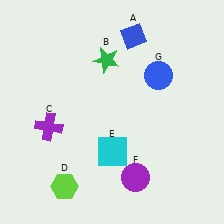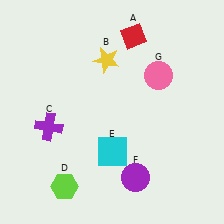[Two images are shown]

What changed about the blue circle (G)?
In Image 1, G is blue. In Image 2, it changed to pink.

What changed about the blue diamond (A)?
In Image 1, A is blue. In Image 2, it changed to red.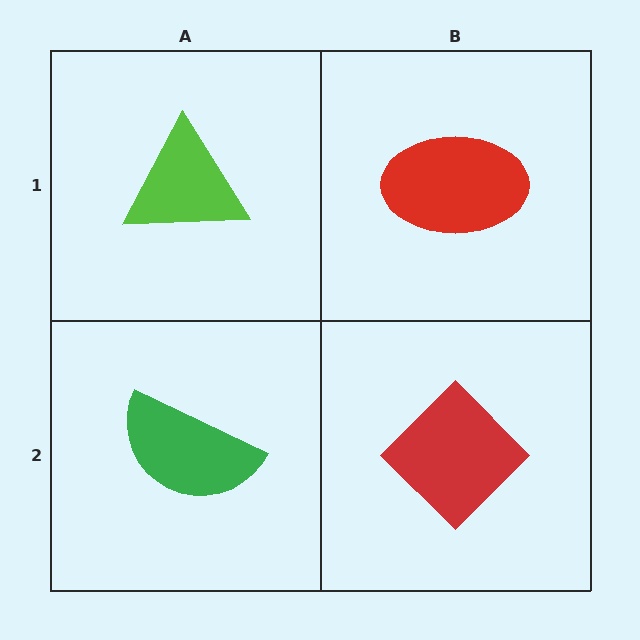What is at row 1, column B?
A red ellipse.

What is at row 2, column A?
A green semicircle.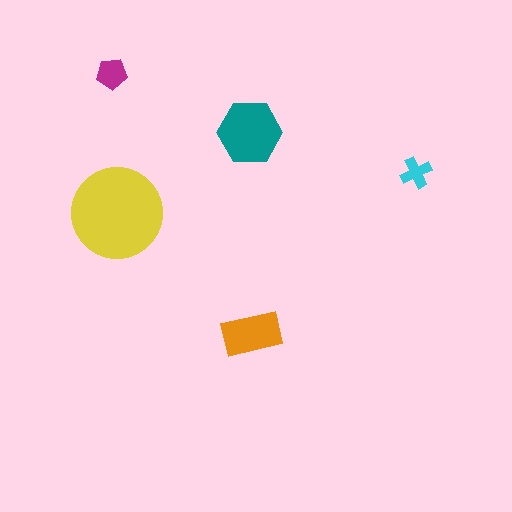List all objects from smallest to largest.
The cyan cross, the magenta pentagon, the orange rectangle, the teal hexagon, the yellow circle.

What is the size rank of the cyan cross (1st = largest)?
5th.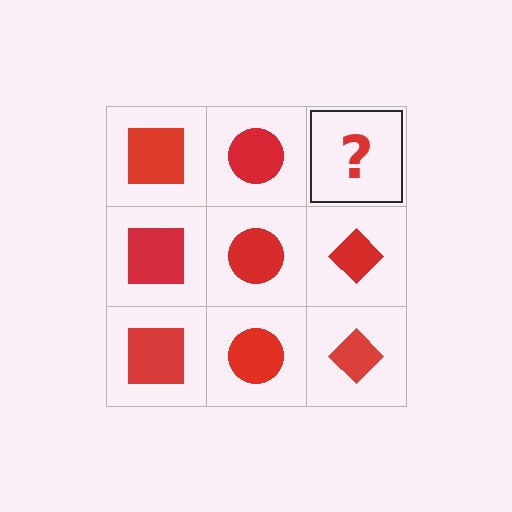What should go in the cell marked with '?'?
The missing cell should contain a red diamond.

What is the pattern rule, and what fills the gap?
The rule is that each column has a consistent shape. The gap should be filled with a red diamond.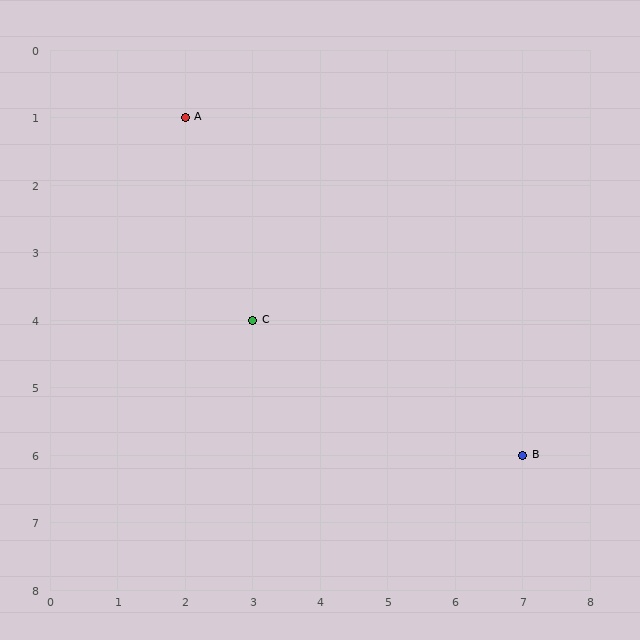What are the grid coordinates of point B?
Point B is at grid coordinates (7, 6).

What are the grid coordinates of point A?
Point A is at grid coordinates (2, 1).